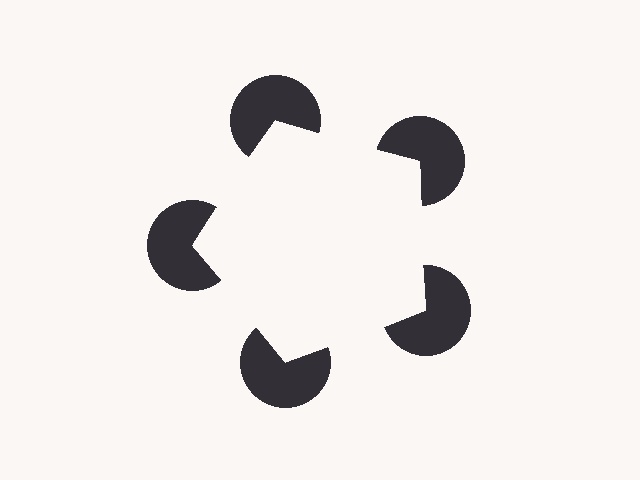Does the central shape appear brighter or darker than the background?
It typically appears slightly brighter than the background, even though no actual brightness change is drawn.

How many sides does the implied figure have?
5 sides.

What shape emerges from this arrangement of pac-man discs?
An illusory pentagon — its edges are inferred from the aligned wedge cuts in the pac-man discs, not physically drawn.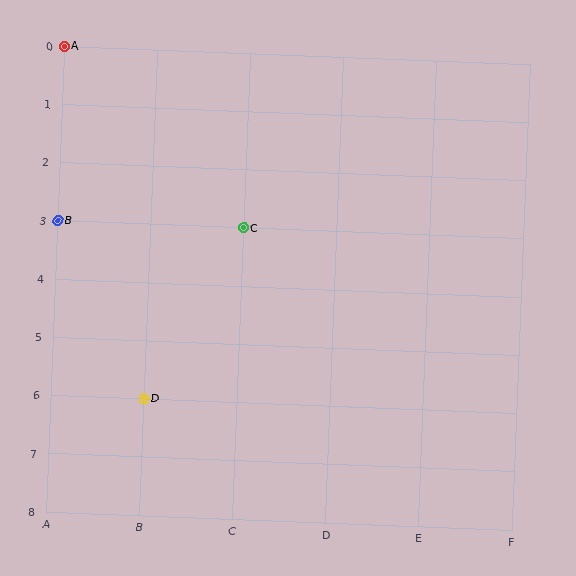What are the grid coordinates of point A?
Point A is at grid coordinates (A, 0).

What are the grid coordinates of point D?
Point D is at grid coordinates (B, 6).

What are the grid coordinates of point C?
Point C is at grid coordinates (C, 3).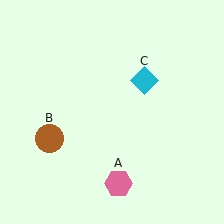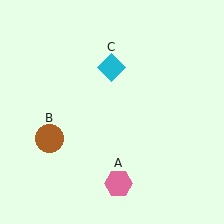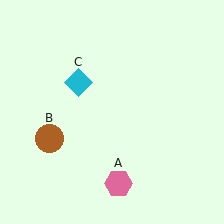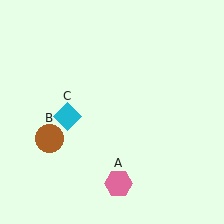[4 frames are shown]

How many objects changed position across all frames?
1 object changed position: cyan diamond (object C).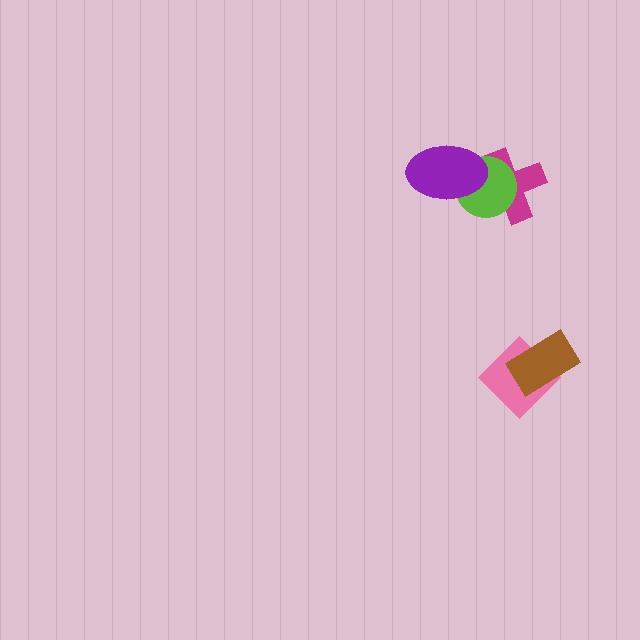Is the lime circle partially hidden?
Yes, it is partially covered by another shape.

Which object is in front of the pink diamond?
The brown rectangle is in front of the pink diamond.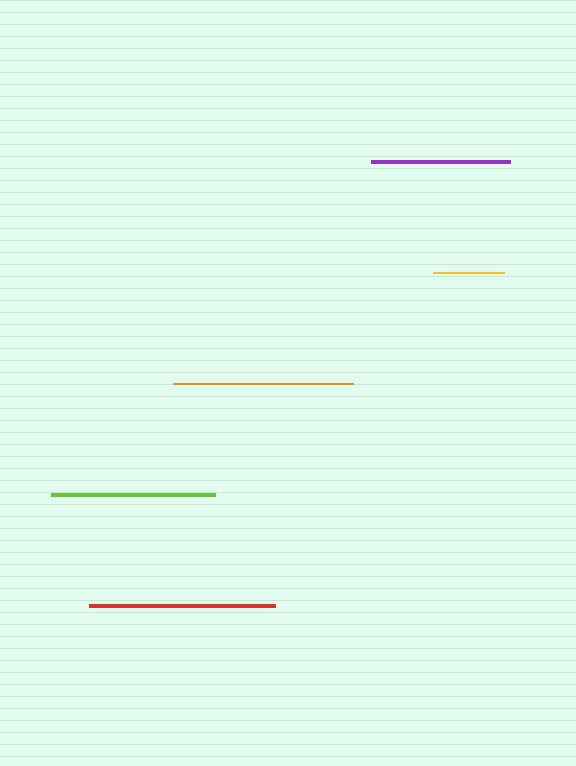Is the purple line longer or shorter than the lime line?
The lime line is longer than the purple line.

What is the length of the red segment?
The red segment is approximately 186 pixels long.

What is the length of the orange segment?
The orange segment is approximately 180 pixels long.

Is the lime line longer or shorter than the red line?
The red line is longer than the lime line.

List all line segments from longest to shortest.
From longest to shortest: red, orange, lime, purple, yellow.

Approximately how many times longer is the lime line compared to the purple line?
The lime line is approximately 1.2 times the length of the purple line.